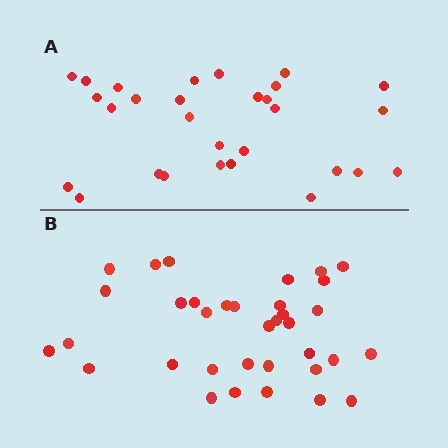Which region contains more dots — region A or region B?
Region B (the bottom region) has more dots.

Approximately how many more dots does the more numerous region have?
Region B has about 6 more dots than region A.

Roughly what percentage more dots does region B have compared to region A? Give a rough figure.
About 20% more.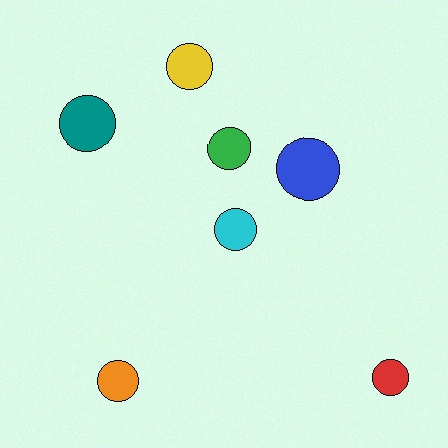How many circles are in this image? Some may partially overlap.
There are 7 circles.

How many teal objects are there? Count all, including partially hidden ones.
There is 1 teal object.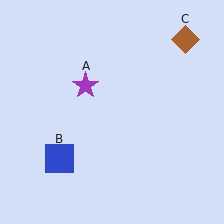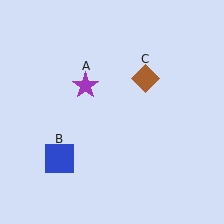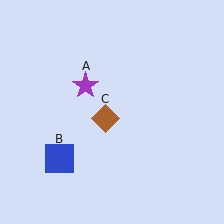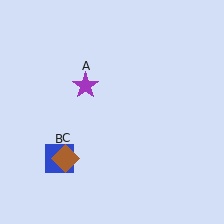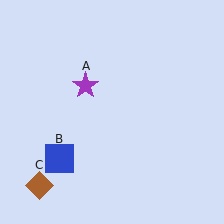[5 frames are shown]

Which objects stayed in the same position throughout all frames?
Purple star (object A) and blue square (object B) remained stationary.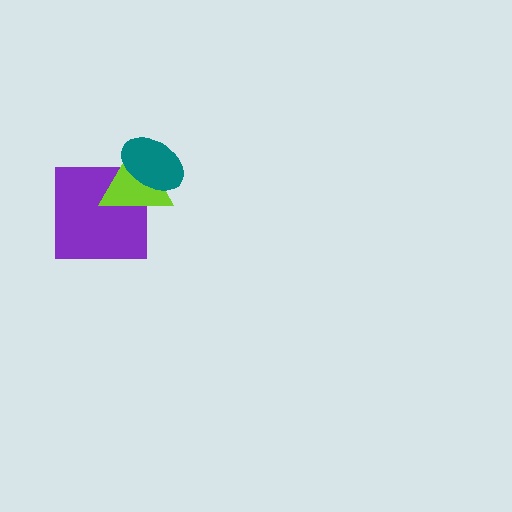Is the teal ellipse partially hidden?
No, no other shape covers it.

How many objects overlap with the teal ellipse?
2 objects overlap with the teal ellipse.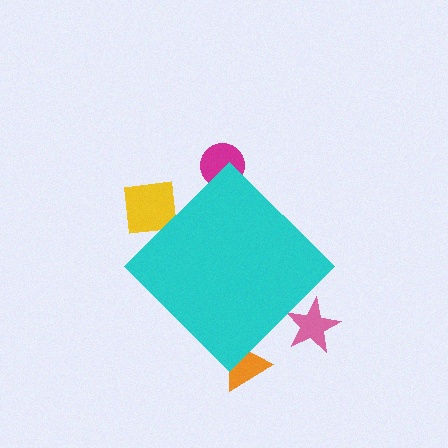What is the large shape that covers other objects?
A cyan diamond.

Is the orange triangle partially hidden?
Yes, the orange triangle is partially hidden behind the cyan diamond.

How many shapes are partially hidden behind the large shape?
4 shapes are partially hidden.